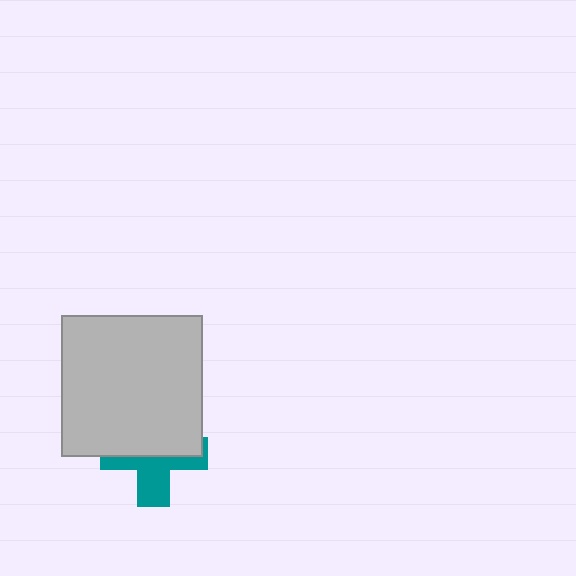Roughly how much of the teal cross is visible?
A small part of it is visible (roughly 44%).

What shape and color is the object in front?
The object in front is a light gray square.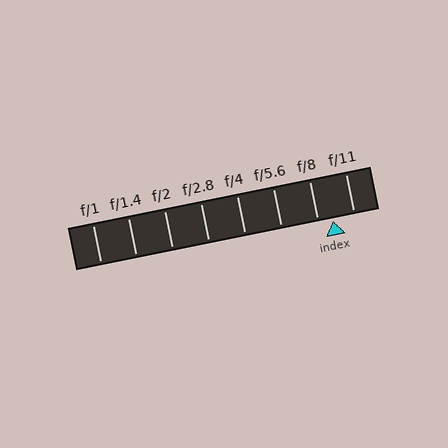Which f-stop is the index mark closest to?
The index mark is closest to f/8.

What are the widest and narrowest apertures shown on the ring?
The widest aperture shown is f/1 and the narrowest is f/11.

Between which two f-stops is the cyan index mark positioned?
The index mark is between f/8 and f/11.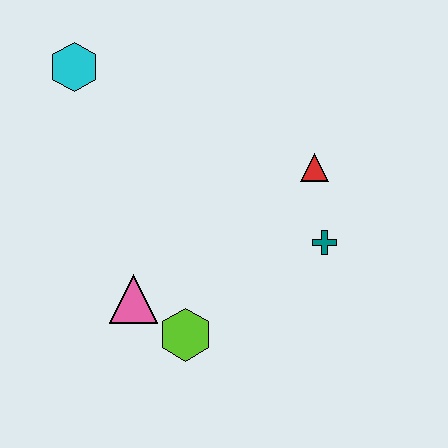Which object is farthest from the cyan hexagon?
The teal cross is farthest from the cyan hexagon.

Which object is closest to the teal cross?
The red triangle is closest to the teal cross.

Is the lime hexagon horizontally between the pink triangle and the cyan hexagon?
No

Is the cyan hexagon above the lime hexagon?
Yes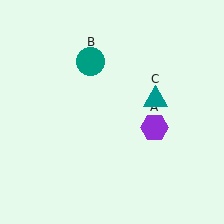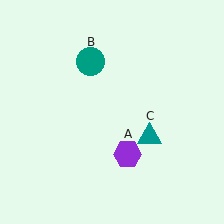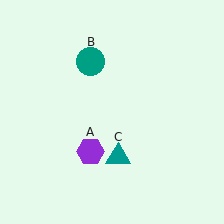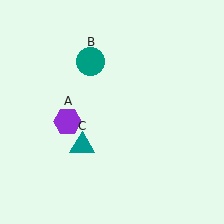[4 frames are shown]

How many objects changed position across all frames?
2 objects changed position: purple hexagon (object A), teal triangle (object C).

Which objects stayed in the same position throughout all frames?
Teal circle (object B) remained stationary.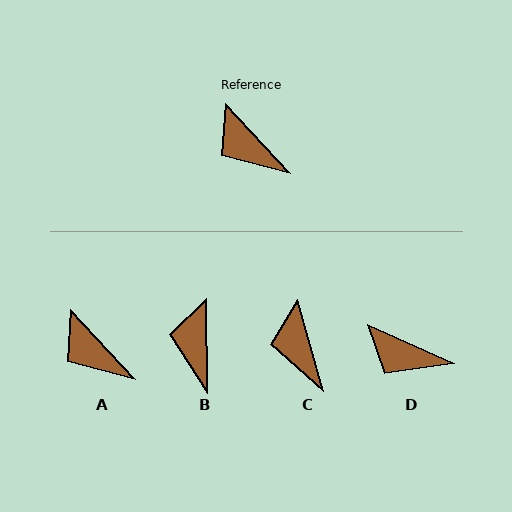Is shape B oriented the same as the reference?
No, it is off by about 42 degrees.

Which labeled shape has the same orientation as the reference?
A.